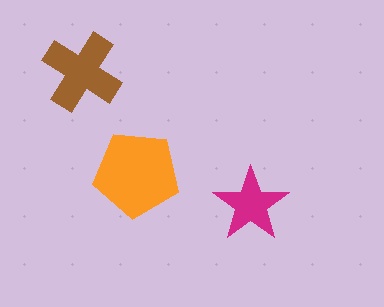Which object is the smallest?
The magenta star.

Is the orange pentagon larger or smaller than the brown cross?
Larger.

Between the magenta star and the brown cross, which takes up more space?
The brown cross.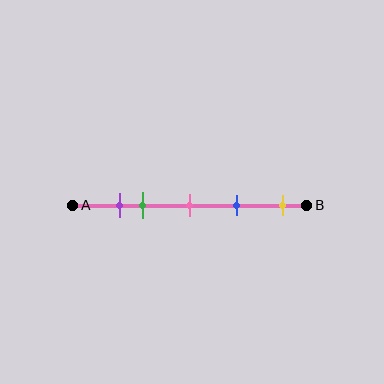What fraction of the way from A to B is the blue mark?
The blue mark is approximately 70% (0.7) of the way from A to B.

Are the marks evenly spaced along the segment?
No, the marks are not evenly spaced.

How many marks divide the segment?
There are 5 marks dividing the segment.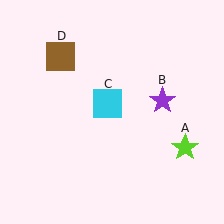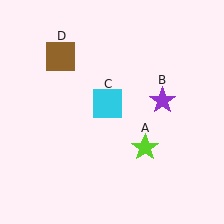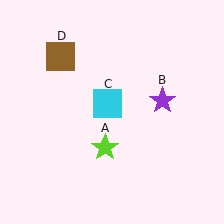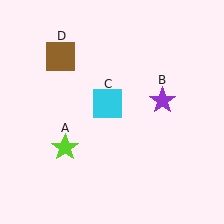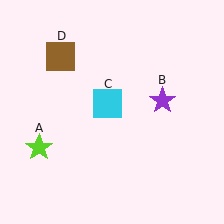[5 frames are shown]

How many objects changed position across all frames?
1 object changed position: lime star (object A).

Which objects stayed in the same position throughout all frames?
Purple star (object B) and cyan square (object C) and brown square (object D) remained stationary.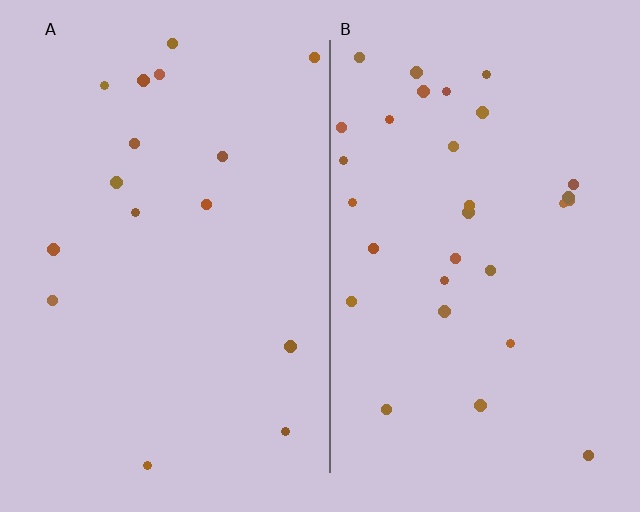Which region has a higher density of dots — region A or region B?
B (the right).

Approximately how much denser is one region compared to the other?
Approximately 1.9× — region B over region A.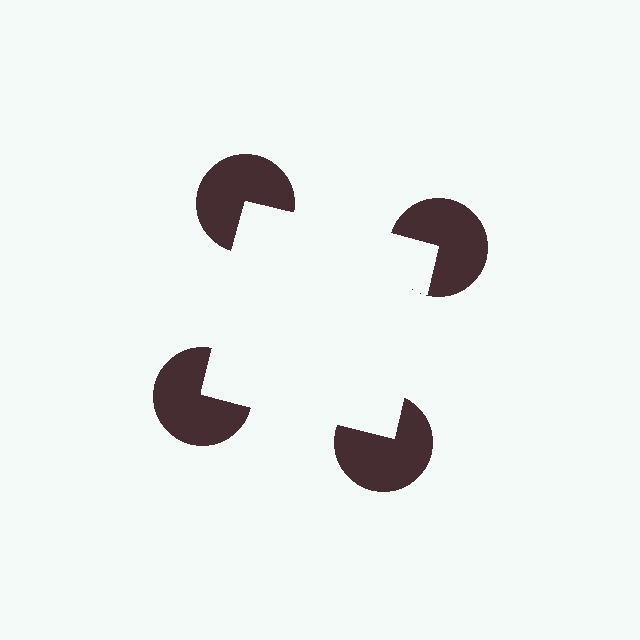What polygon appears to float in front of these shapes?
An illusory square — its edges are inferred from the aligned wedge cuts in the pac-man discs, not physically drawn.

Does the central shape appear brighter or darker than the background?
It typically appears slightly brighter than the background, even though no actual brightness change is drawn.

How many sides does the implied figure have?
4 sides.